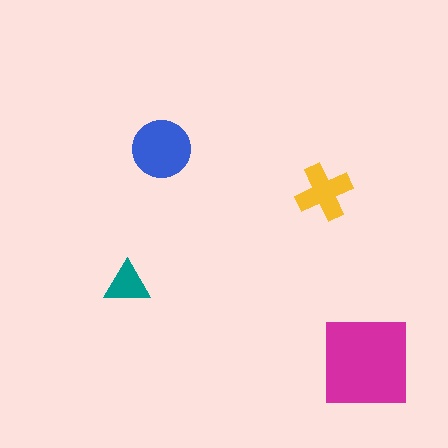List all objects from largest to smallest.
The magenta square, the blue circle, the yellow cross, the teal triangle.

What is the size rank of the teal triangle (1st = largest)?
4th.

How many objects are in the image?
There are 4 objects in the image.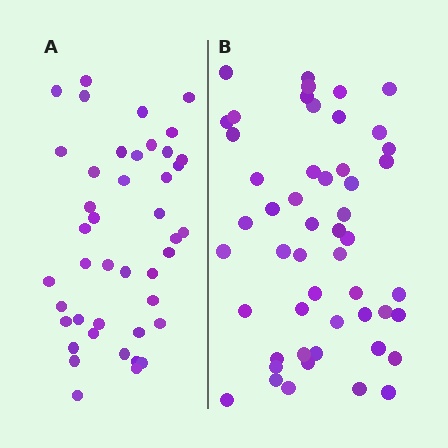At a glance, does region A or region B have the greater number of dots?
Region B (the right region) has more dots.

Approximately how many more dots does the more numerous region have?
Region B has roughly 8 or so more dots than region A.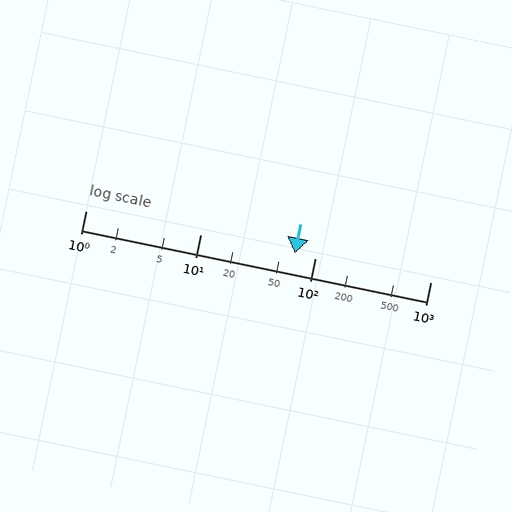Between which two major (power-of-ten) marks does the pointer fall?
The pointer is between 10 and 100.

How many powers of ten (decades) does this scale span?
The scale spans 3 decades, from 1 to 1000.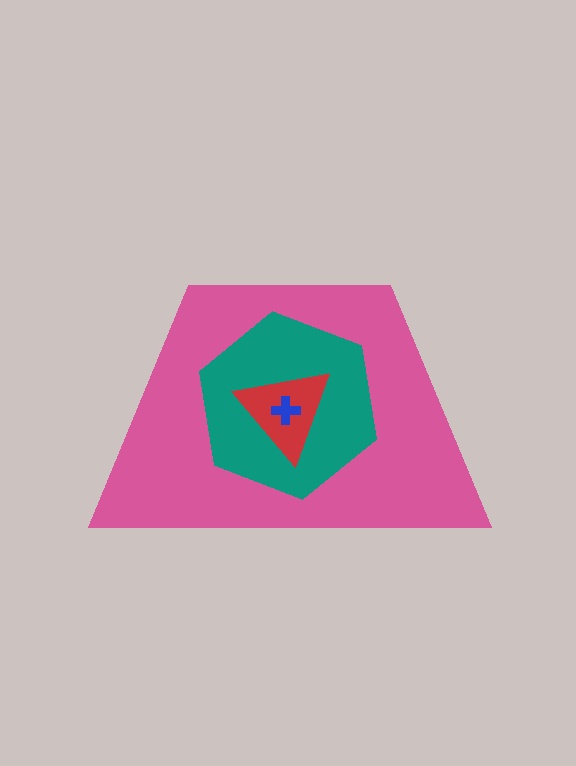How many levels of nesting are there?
4.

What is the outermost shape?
The pink trapezoid.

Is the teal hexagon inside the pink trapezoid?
Yes.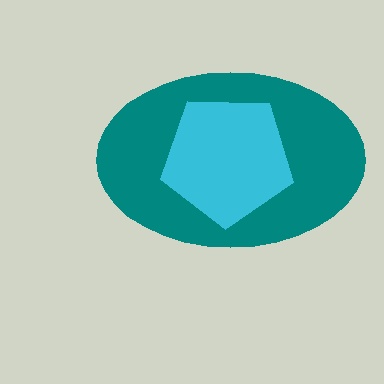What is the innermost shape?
The cyan pentagon.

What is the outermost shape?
The teal ellipse.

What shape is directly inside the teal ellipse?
The cyan pentagon.